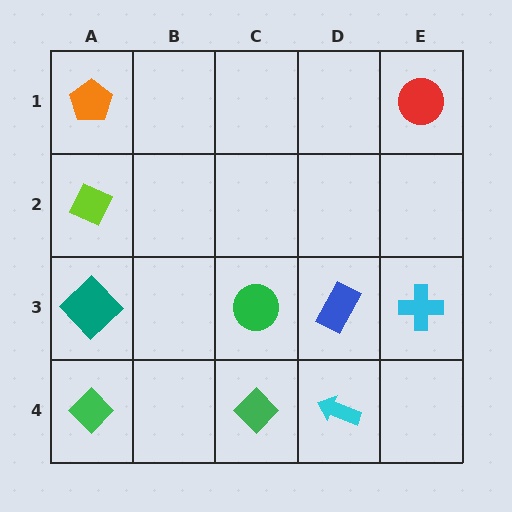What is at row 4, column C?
A green diamond.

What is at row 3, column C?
A green circle.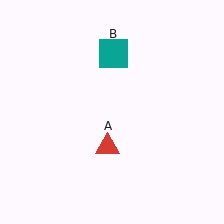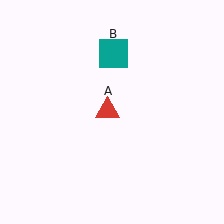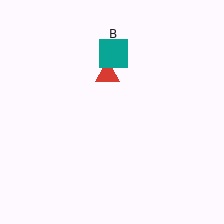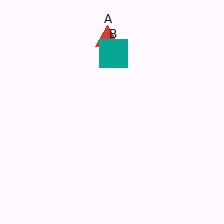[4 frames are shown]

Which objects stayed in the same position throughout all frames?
Teal square (object B) remained stationary.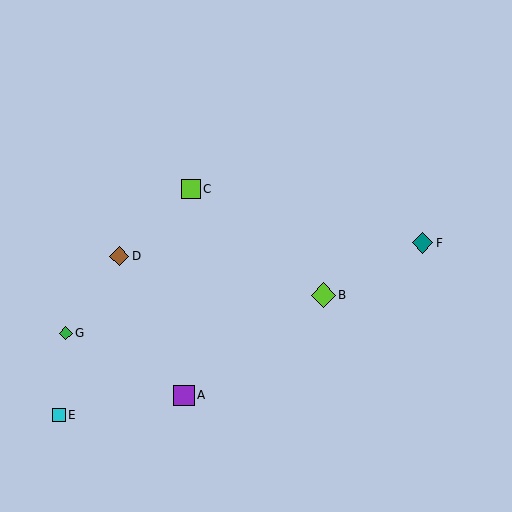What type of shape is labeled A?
Shape A is a purple square.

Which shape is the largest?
The lime diamond (labeled B) is the largest.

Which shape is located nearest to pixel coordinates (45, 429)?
The cyan square (labeled E) at (59, 415) is nearest to that location.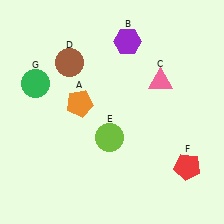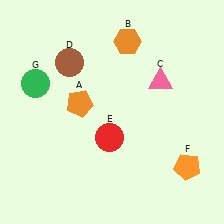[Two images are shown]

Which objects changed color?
B changed from purple to orange. E changed from lime to red. F changed from red to orange.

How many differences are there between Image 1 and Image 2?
There are 3 differences between the two images.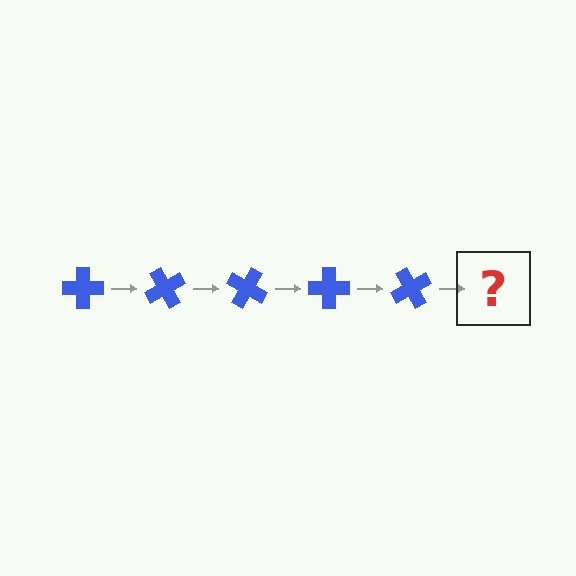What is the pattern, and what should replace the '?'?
The pattern is that the cross rotates 60 degrees each step. The '?' should be a blue cross rotated 300 degrees.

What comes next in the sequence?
The next element should be a blue cross rotated 300 degrees.